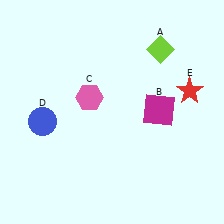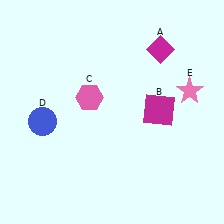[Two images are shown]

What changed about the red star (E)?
In Image 1, E is red. In Image 2, it changed to pink.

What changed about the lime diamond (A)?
In Image 1, A is lime. In Image 2, it changed to magenta.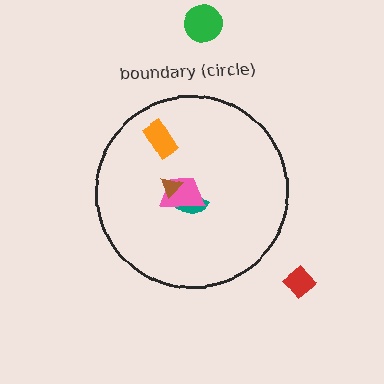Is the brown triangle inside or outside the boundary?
Inside.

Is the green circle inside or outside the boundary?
Outside.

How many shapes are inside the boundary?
4 inside, 2 outside.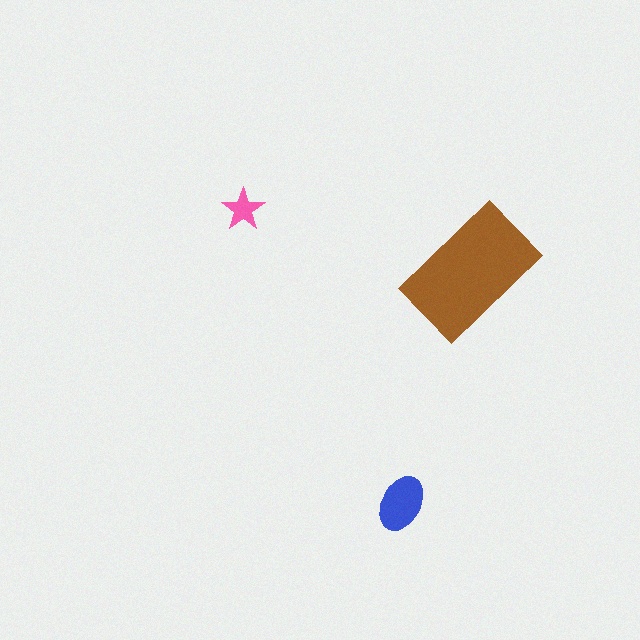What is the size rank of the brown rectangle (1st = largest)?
1st.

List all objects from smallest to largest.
The pink star, the blue ellipse, the brown rectangle.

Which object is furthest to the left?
The pink star is leftmost.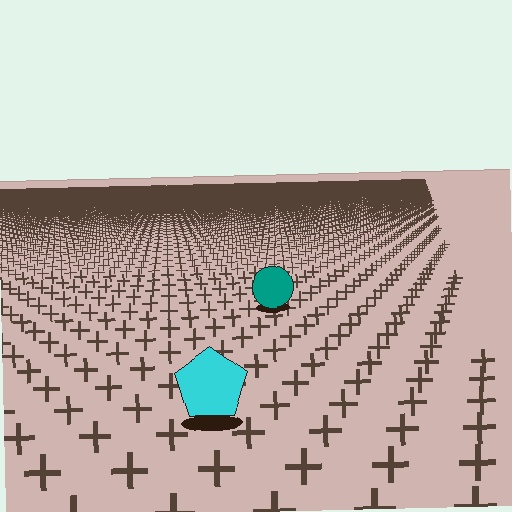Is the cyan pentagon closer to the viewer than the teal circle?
Yes. The cyan pentagon is closer — you can tell from the texture gradient: the ground texture is coarser near it.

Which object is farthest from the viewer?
The teal circle is farthest from the viewer. It appears smaller and the ground texture around it is denser.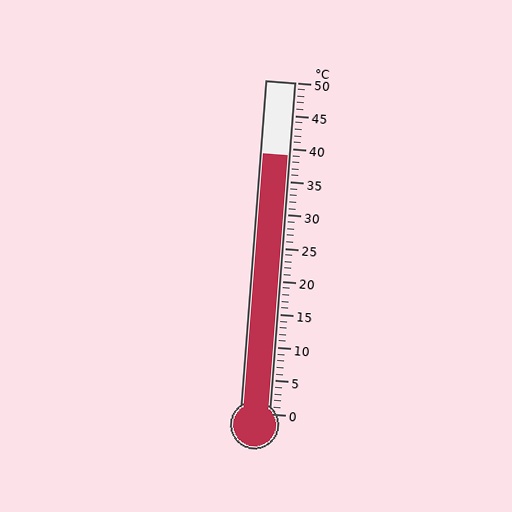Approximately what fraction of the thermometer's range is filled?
The thermometer is filled to approximately 80% of its range.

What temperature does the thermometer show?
The thermometer shows approximately 39°C.